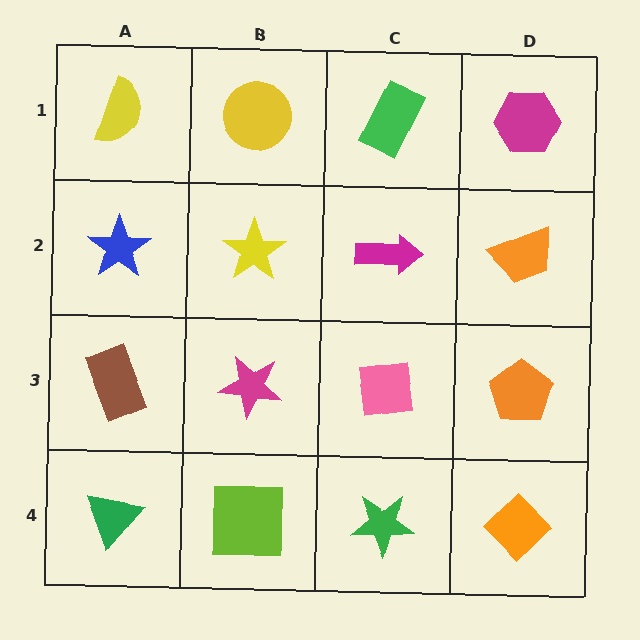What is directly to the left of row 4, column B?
A green triangle.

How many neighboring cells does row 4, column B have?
3.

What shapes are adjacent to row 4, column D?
An orange pentagon (row 3, column D), a green star (row 4, column C).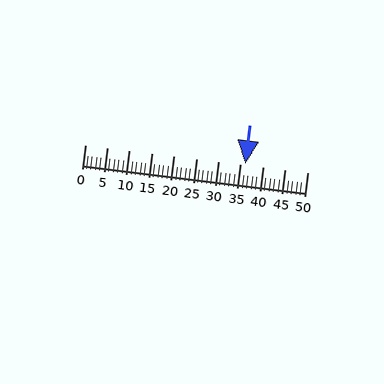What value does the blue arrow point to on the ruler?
The blue arrow points to approximately 36.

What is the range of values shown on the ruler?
The ruler shows values from 0 to 50.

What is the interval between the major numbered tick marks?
The major tick marks are spaced 5 units apart.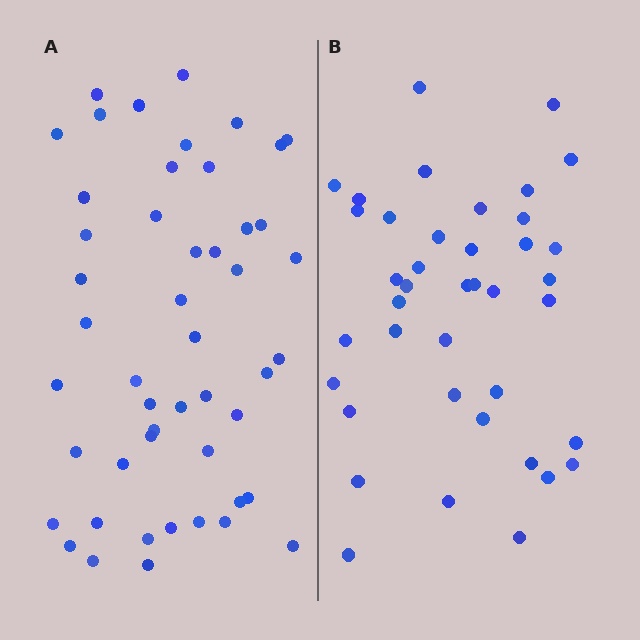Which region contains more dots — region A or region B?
Region A (the left region) has more dots.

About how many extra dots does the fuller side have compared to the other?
Region A has roughly 8 or so more dots than region B.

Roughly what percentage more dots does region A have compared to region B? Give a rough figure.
About 20% more.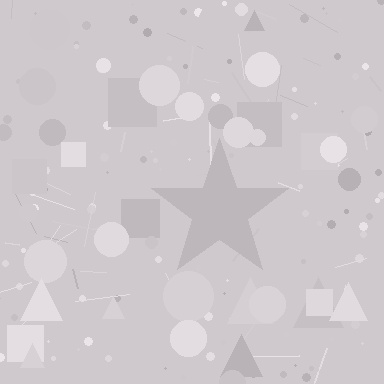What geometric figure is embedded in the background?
A star is embedded in the background.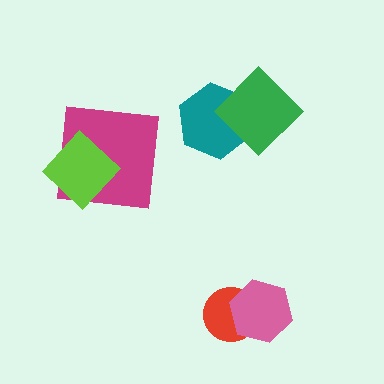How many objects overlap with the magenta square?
1 object overlaps with the magenta square.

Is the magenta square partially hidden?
Yes, it is partially covered by another shape.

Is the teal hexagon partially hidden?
Yes, it is partially covered by another shape.